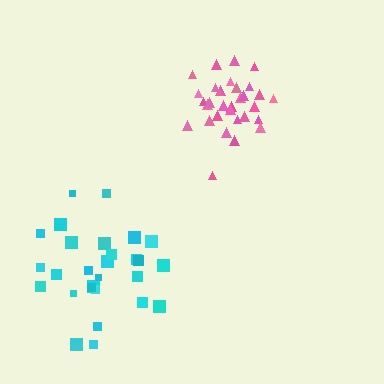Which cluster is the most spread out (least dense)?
Cyan.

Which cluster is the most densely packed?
Pink.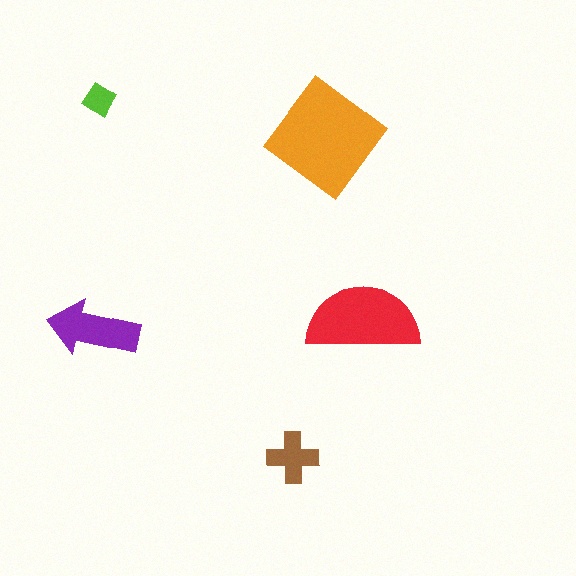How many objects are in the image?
There are 5 objects in the image.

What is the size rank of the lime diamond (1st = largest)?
5th.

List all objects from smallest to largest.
The lime diamond, the brown cross, the purple arrow, the red semicircle, the orange diamond.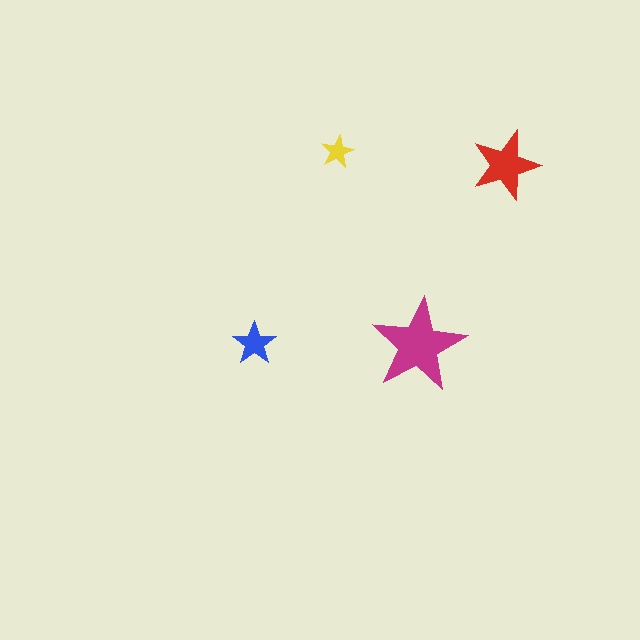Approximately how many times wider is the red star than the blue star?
About 1.5 times wider.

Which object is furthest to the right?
The red star is rightmost.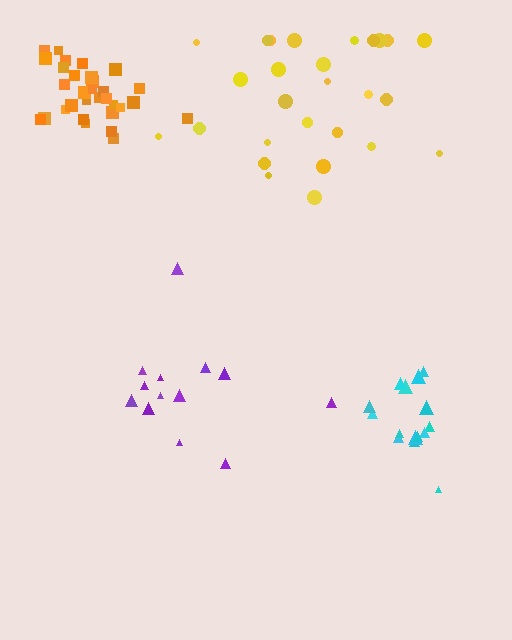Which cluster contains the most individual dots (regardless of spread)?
Orange (31).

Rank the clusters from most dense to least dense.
orange, cyan, yellow, purple.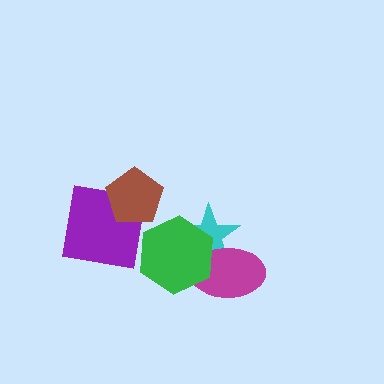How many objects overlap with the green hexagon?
2 objects overlap with the green hexagon.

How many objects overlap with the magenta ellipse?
2 objects overlap with the magenta ellipse.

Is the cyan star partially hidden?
Yes, it is partially covered by another shape.